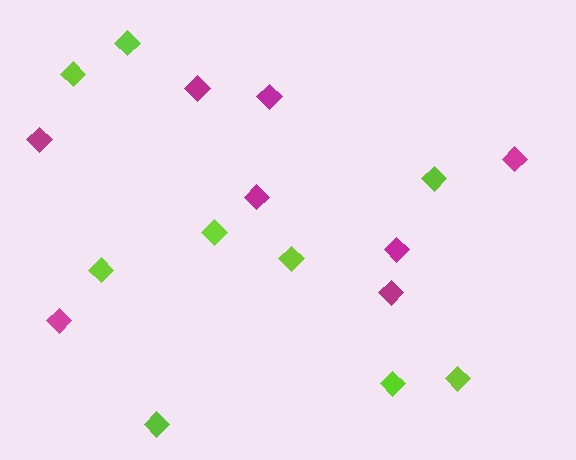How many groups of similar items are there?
There are 2 groups: one group of magenta diamonds (8) and one group of lime diamonds (9).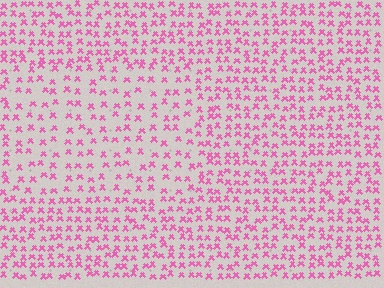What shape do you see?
I see a rectangle.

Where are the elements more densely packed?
The elements are more densely packed outside the rectangle boundary.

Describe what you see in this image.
The image contains small pink elements arranged at two different densities. A rectangle-shaped region is visible where the elements are less densely packed than the surrounding area.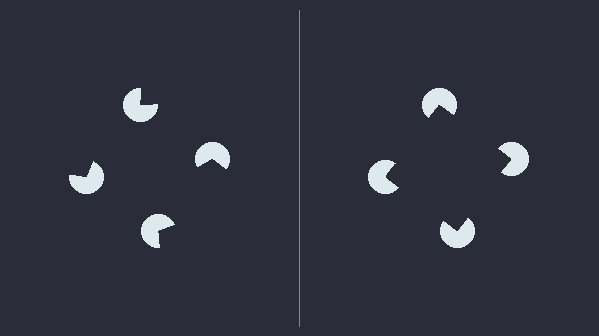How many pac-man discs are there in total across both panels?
8 — 4 on each side.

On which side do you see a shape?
An illusory square appears on the right side. On the left side the wedge cuts are rotated, so no coherent shape forms.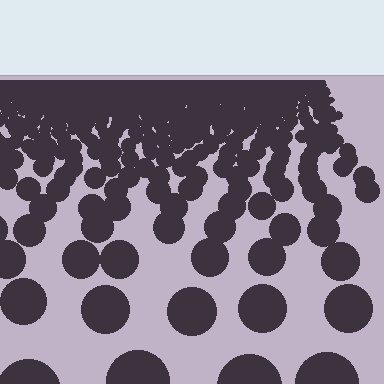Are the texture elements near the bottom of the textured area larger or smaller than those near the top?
Larger. Near the bottom, elements are closer to the viewer and appear at a bigger on-screen size.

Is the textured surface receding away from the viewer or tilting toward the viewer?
The surface is receding away from the viewer. Texture elements get smaller and denser toward the top.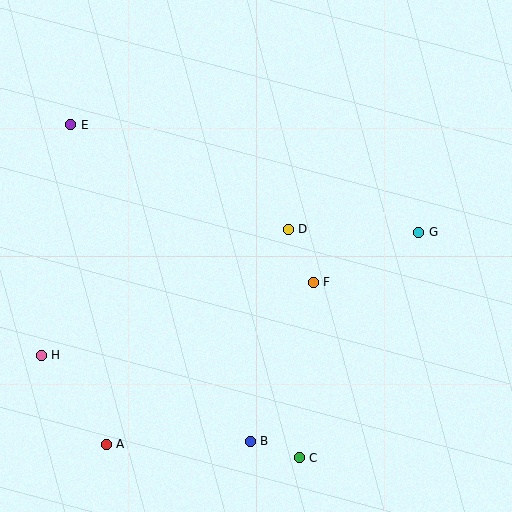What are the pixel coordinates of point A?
Point A is at (106, 444).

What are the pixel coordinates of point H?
Point H is at (41, 355).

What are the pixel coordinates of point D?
Point D is at (288, 229).